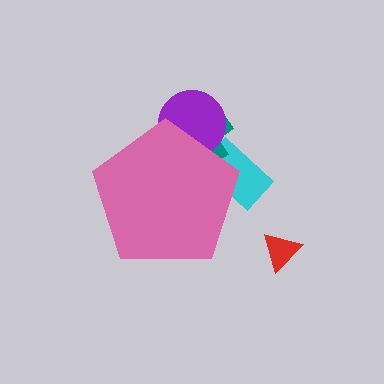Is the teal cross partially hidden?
Yes, the teal cross is partially hidden behind the pink pentagon.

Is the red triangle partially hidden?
No, the red triangle is fully visible.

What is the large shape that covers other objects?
A pink pentagon.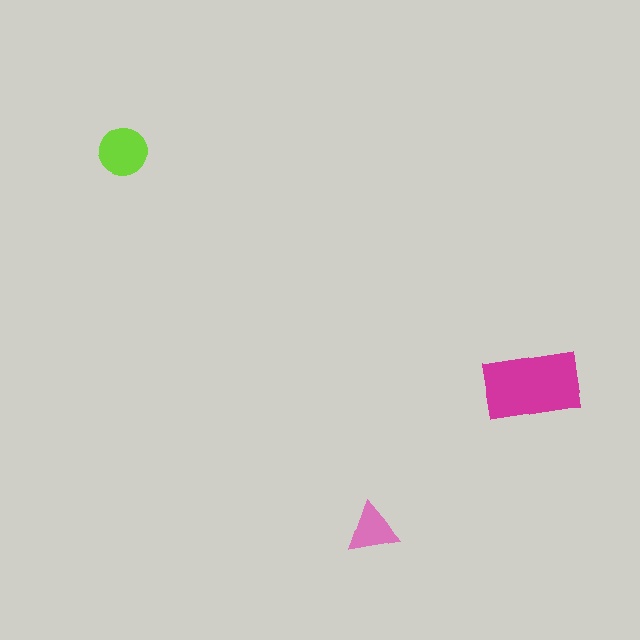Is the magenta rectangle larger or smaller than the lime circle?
Larger.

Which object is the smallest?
The pink triangle.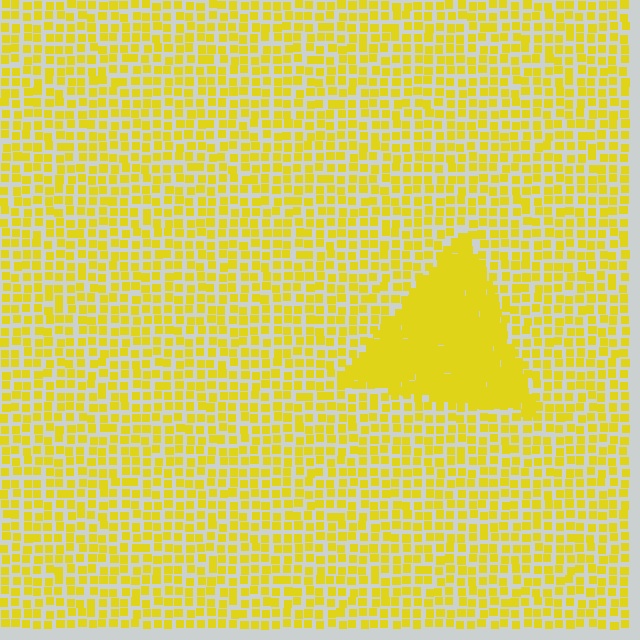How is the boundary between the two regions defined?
The boundary is defined by a change in element density (approximately 2.4x ratio). All elements are the same color, size, and shape.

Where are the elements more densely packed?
The elements are more densely packed inside the triangle boundary.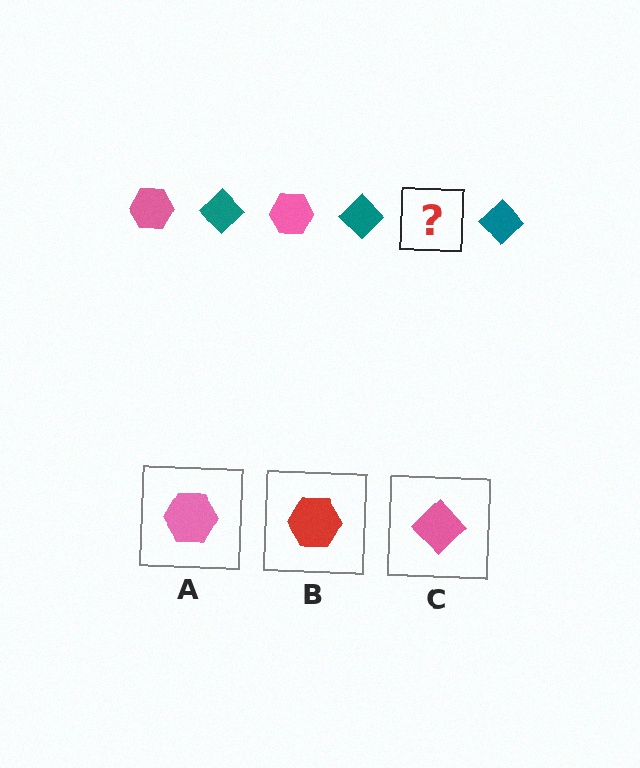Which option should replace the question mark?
Option A.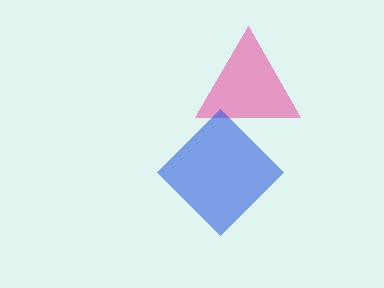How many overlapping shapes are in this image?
There are 2 overlapping shapes in the image.